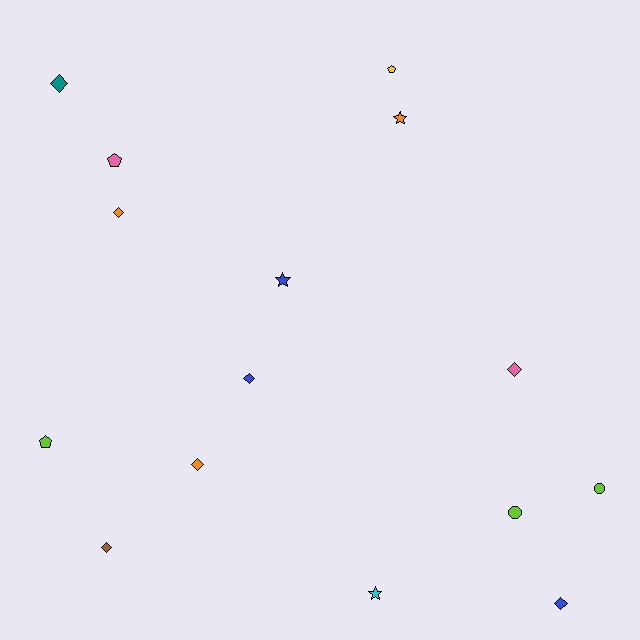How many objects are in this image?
There are 15 objects.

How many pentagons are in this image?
There are 3 pentagons.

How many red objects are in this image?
There are no red objects.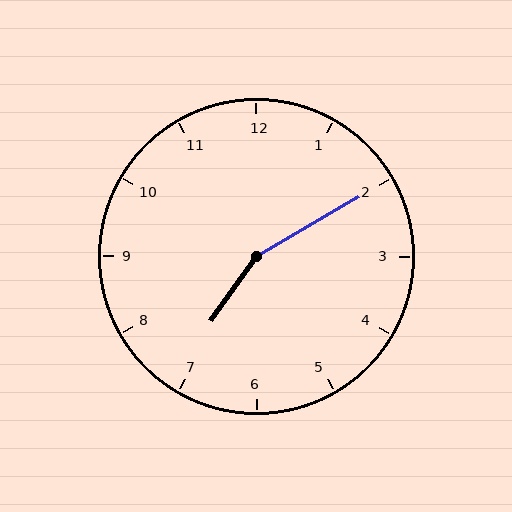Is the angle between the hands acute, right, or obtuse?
It is obtuse.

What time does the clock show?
7:10.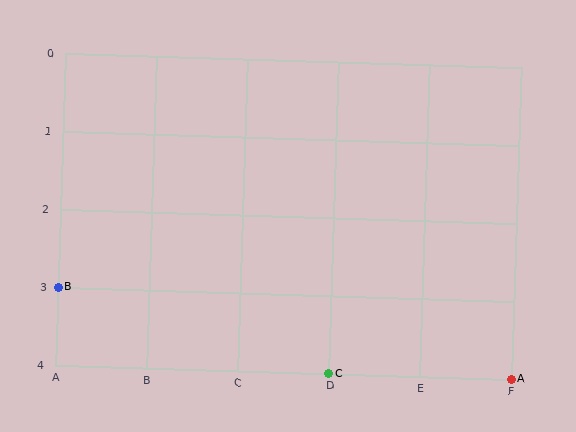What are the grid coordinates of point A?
Point A is at grid coordinates (F, 4).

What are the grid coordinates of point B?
Point B is at grid coordinates (A, 3).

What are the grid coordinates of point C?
Point C is at grid coordinates (D, 4).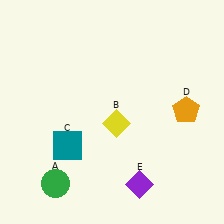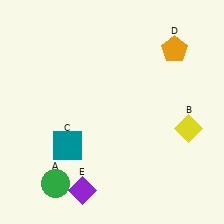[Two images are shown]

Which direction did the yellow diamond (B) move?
The yellow diamond (B) moved right.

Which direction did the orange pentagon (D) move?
The orange pentagon (D) moved up.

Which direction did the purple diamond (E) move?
The purple diamond (E) moved left.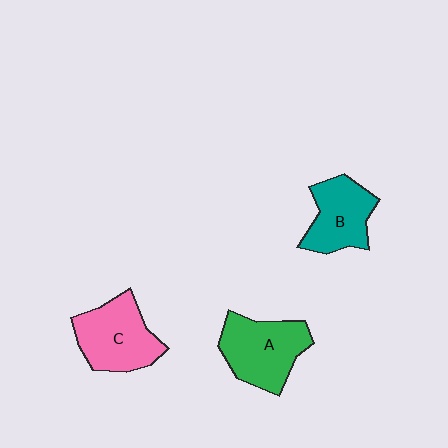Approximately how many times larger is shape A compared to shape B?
Approximately 1.2 times.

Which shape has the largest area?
Shape A (green).